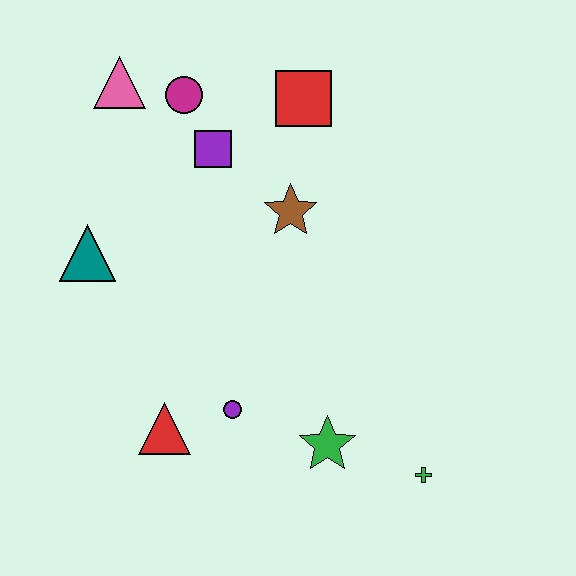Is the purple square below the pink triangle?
Yes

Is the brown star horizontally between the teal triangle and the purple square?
No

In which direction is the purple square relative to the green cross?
The purple square is above the green cross.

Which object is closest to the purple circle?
The red triangle is closest to the purple circle.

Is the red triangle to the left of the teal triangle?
No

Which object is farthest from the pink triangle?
The green cross is farthest from the pink triangle.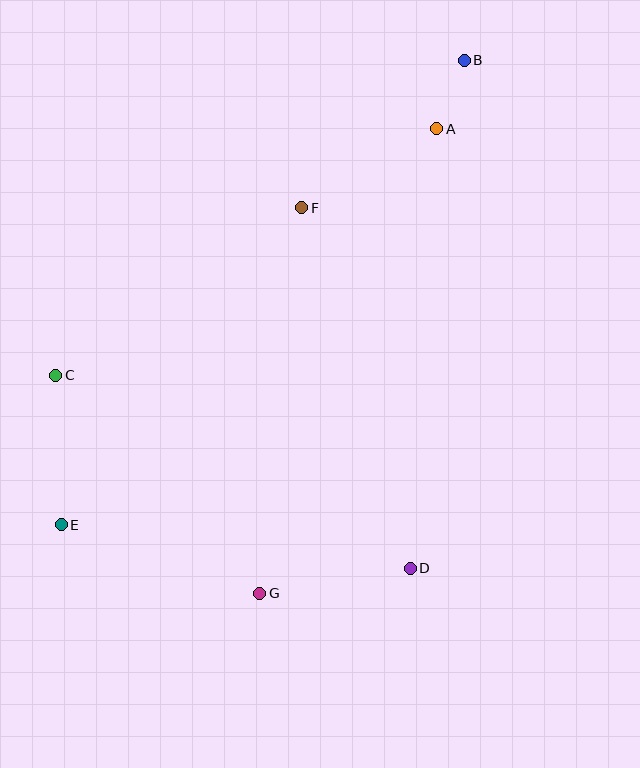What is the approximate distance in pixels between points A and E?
The distance between A and E is approximately 546 pixels.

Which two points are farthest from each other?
Points B and E are farthest from each other.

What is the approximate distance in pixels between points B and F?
The distance between B and F is approximately 219 pixels.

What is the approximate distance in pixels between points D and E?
The distance between D and E is approximately 352 pixels.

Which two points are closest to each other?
Points A and B are closest to each other.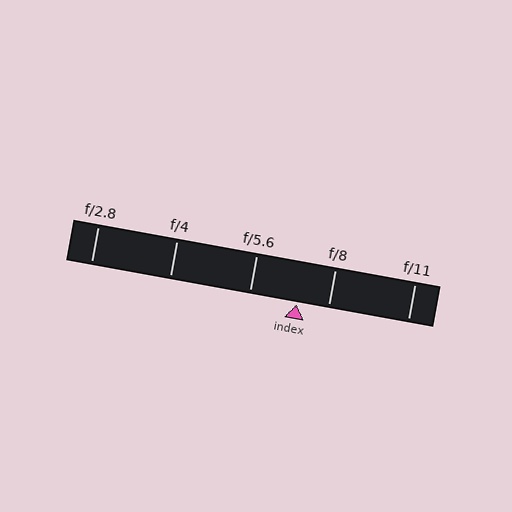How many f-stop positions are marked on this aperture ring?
There are 5 f-stop positions marked.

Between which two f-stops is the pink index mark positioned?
The index mark is between f/5.6 and f/8.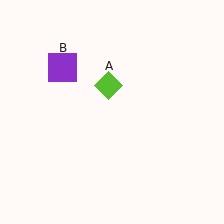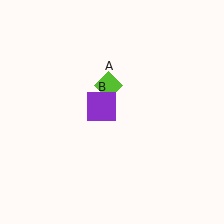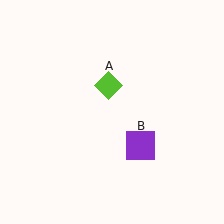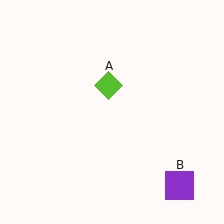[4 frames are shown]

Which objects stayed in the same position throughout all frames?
Lime diamond (object A) remained stationary.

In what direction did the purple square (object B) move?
The purple square (object B) moved down and to the right.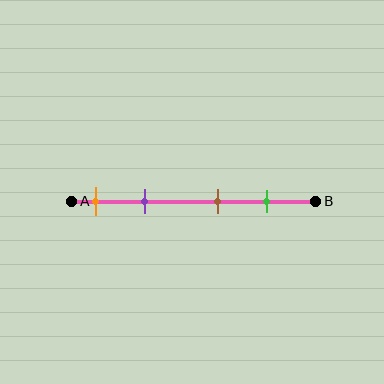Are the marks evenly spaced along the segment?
No, the marks are not evenly spaced.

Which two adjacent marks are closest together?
The orange and purple marks are the closest adjacent pair.